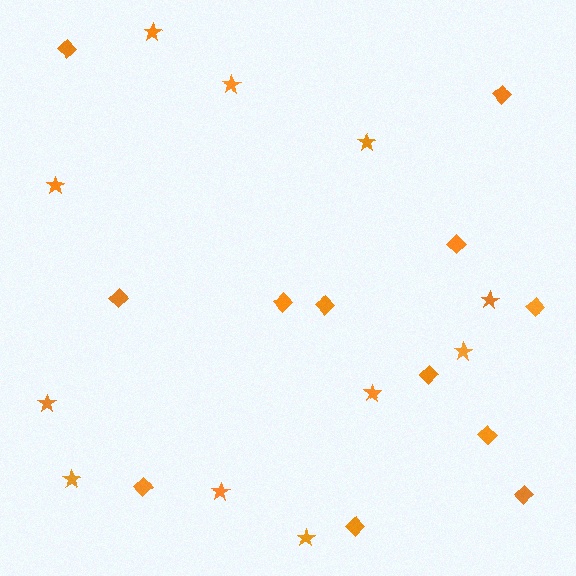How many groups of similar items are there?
There are 2 groups: one group of diamonds (12) and one group of stars (11).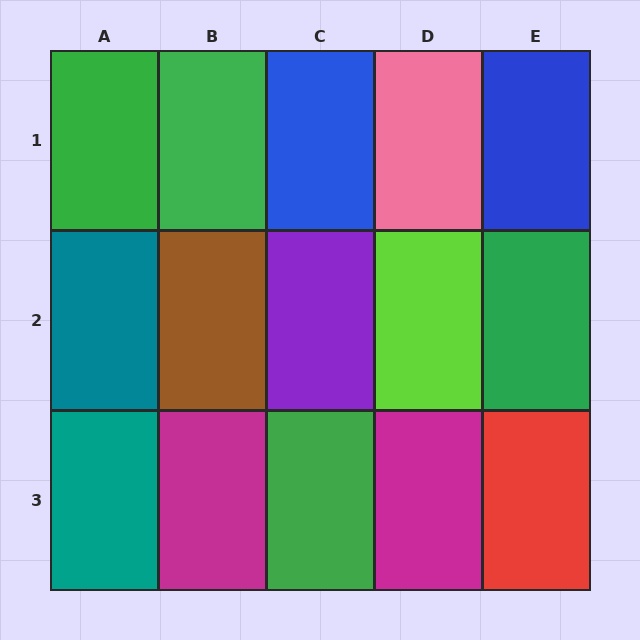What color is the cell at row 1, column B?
Green.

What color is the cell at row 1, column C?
Blue.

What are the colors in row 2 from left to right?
Teal, brown, purple, lime, green.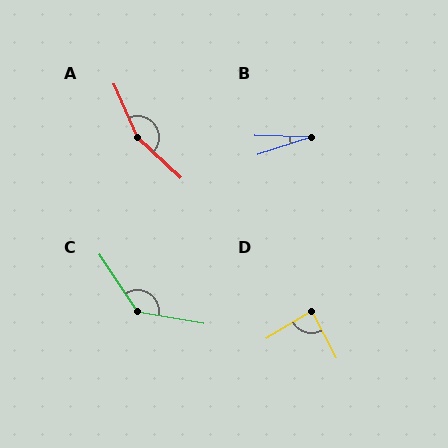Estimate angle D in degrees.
Approximately 87 degrees.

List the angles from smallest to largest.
B (19°), D (87°), C (133°), A (156°).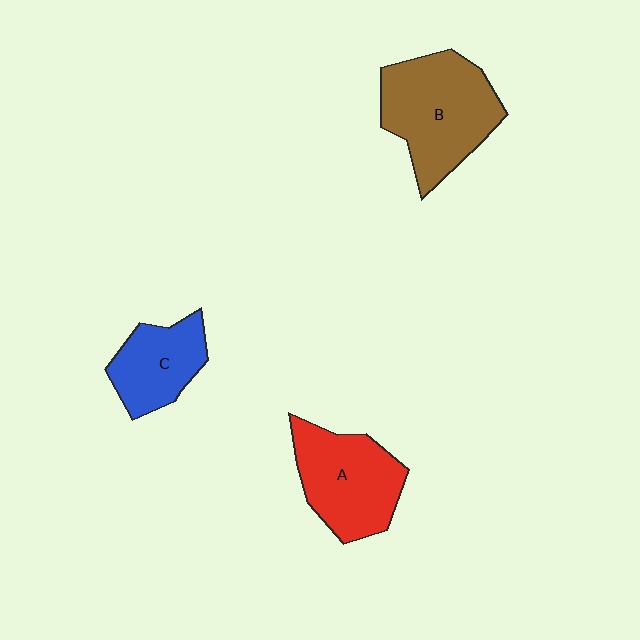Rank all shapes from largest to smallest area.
From largest to smallest: B (brown), A (red), C (blue).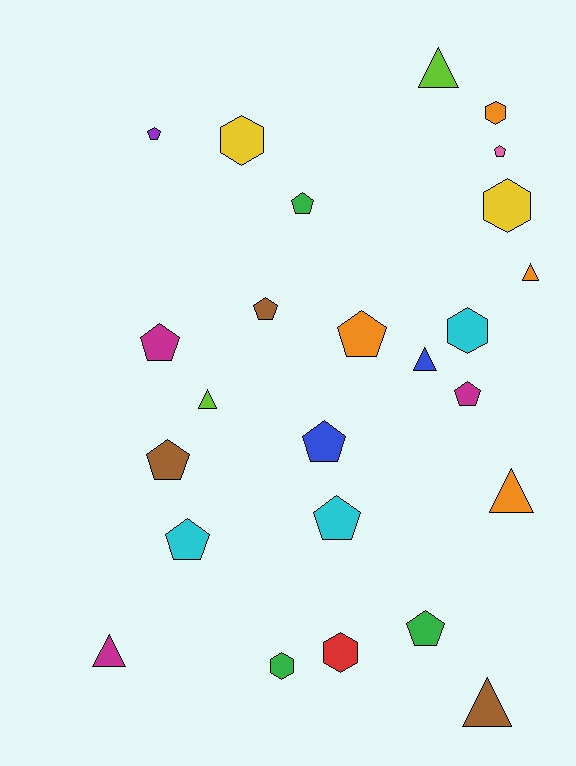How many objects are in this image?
There are 25 objects.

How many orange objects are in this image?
There are 4 orange objects.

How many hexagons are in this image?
There are 6 hexagons.